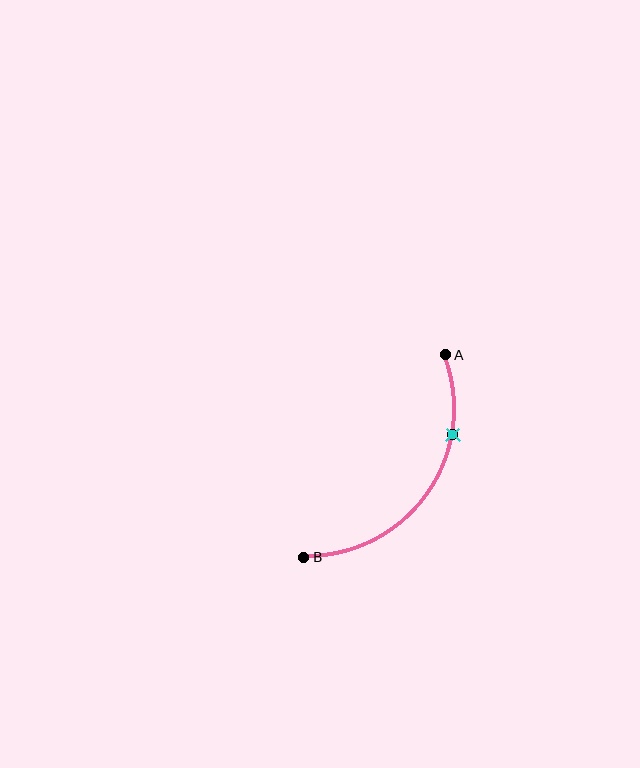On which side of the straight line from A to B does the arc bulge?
The arc bulges below and to the right of the straight line connecting A and B.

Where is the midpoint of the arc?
The arc midpoint is the point on the curve farthest from the straight line joining A and B. It sits below and to the right of that line.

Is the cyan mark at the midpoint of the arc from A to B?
No. The cyan mark lies on the arc but is closer to endpoint A. The arc midpoint would be at the point on the curve equidistant along the arc from both A and B.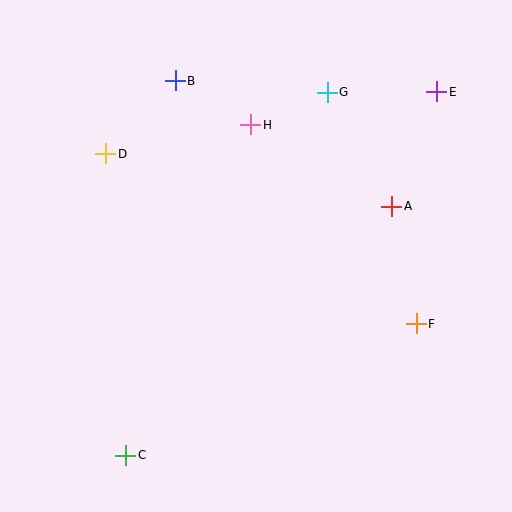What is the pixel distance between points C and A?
The distance between C and A is 364 pixels.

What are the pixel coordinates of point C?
Point C is at (126, 455).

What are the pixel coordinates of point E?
Point E is at (437, 92).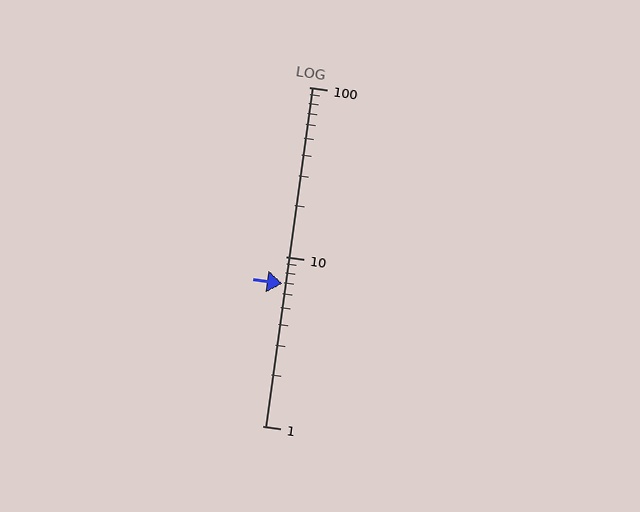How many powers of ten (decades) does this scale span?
The scale spans 2 decades, from 1 to 100.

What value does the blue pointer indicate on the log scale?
The pointer indicates approximately 6.9.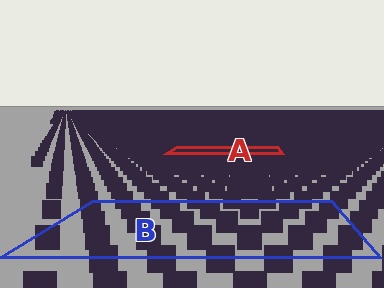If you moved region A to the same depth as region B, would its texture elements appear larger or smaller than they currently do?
They would appear larger. At a closer depth, the same texture elements are projected at a bigger on-screen size.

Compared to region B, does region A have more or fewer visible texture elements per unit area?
Region A has more texture elements per unit area — they are packed more densely because it is farther away.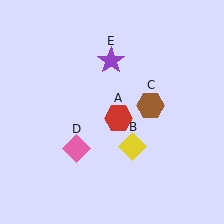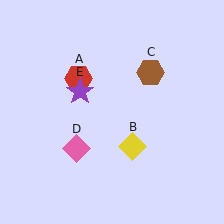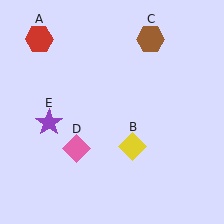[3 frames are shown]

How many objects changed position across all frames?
3 objects changed position: red hexagon (object A), brown hexagon (object C), purple star (object E).